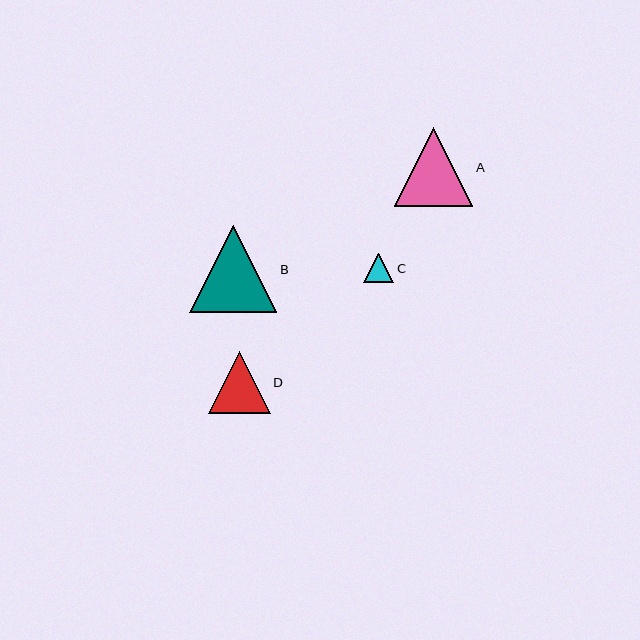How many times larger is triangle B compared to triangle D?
Triangle B is approximately 1.4 times the size of triangle D.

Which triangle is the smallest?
Triangle C is the smallest with a size of approximately 30 pixels.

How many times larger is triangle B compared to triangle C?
Triangle B is approximately 2.9 times the size of triangle C.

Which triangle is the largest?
Triangle B is the largest with a size of approximately 87 pixels.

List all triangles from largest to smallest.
From largest to smallest: B, A, D, C.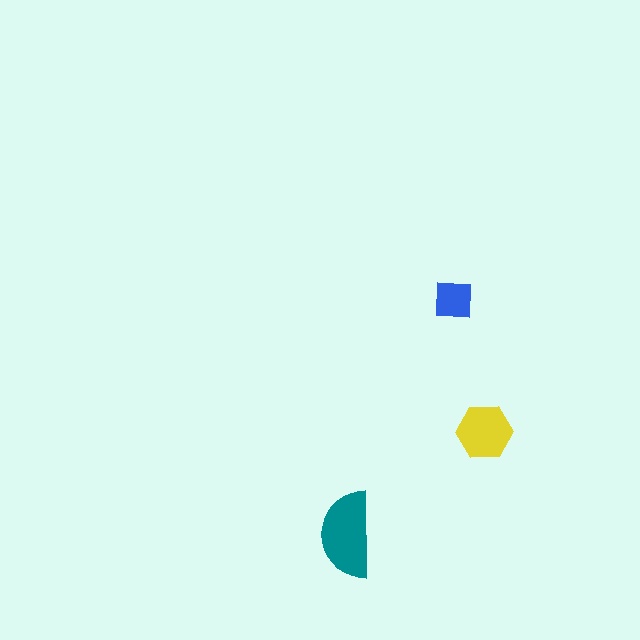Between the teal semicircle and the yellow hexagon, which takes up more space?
The teal semicircle.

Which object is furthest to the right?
The yellow hexagon is rightmost.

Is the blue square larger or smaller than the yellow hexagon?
Smaller.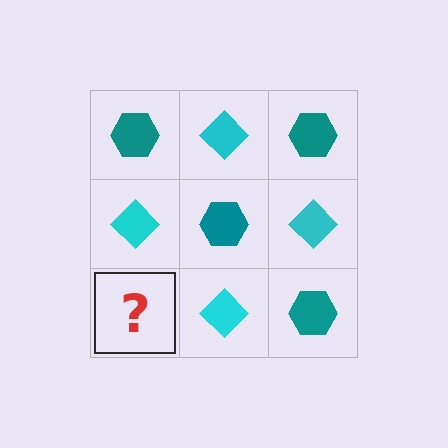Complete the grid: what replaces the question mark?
The question mark should be replaced with a teal hexagon.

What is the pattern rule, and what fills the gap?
The rule is that it alternates teal hexagon and cyan diamond in a checkerboard pattern. The gap should be filled with a teal hexagon.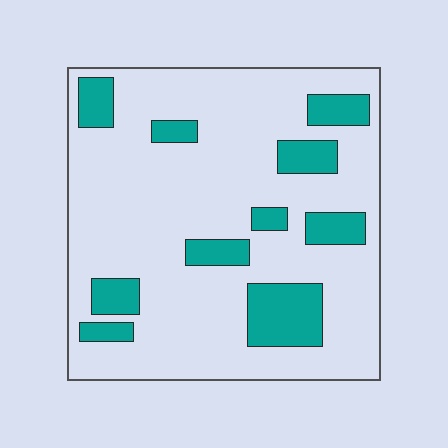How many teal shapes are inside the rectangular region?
10.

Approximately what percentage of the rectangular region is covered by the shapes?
Approximately 20%.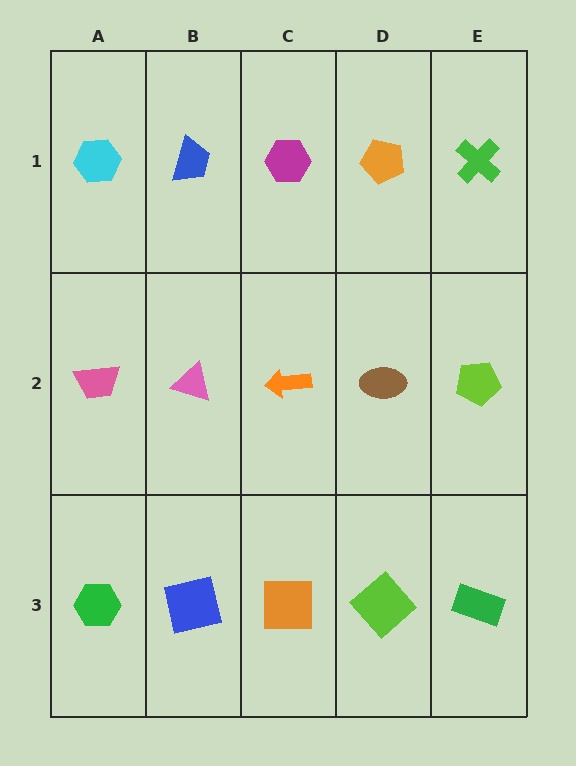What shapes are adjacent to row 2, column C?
A magenta hexagon (row 1, column C), an orange square (row 3, column C), a pink triangle (row 2, column B), a brown ellipse (row 2, column D).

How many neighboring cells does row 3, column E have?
2.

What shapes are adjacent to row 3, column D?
A brown ellipse (row 2, column D), an orange square (row 3, column C), a green rectangle (row 3, column E).